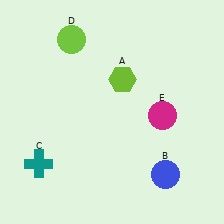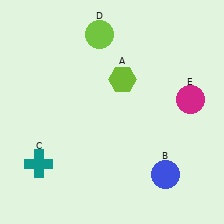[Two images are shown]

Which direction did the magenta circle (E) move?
The magenta circle (E) moved right.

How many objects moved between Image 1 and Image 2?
2 objects moved between the two images.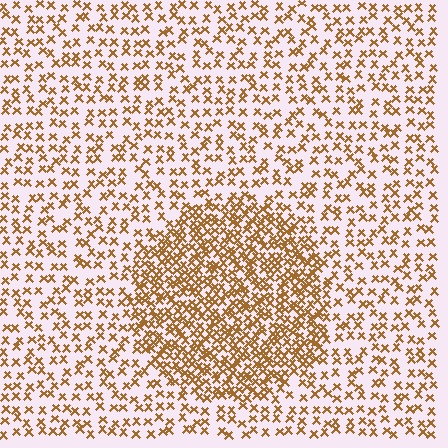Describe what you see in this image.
The image contains small brown elements arranged at two different densities. A circle-shaped region is visible where the elements are more densely packed than the surrounding area.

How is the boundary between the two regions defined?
The boundary is defined by a change in element density (approximately 2.3x ratio). All elements are the same color, size, and shape.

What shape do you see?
I see a circle.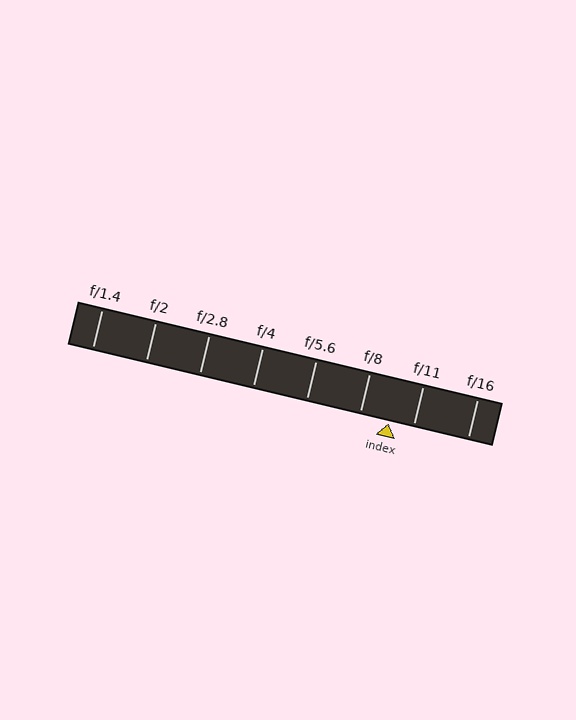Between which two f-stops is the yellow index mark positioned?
The index mark is between f/8 and f/11.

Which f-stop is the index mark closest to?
The index mark is closest to f/11.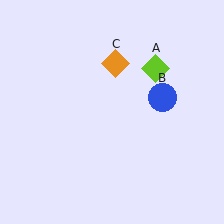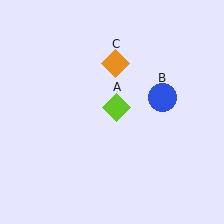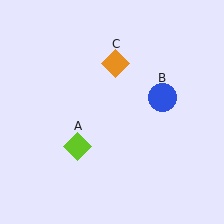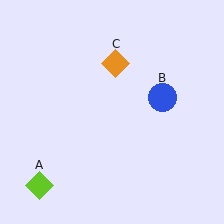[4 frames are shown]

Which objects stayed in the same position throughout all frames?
Blue circle (object B) and orange diamond (object C) remained stationary.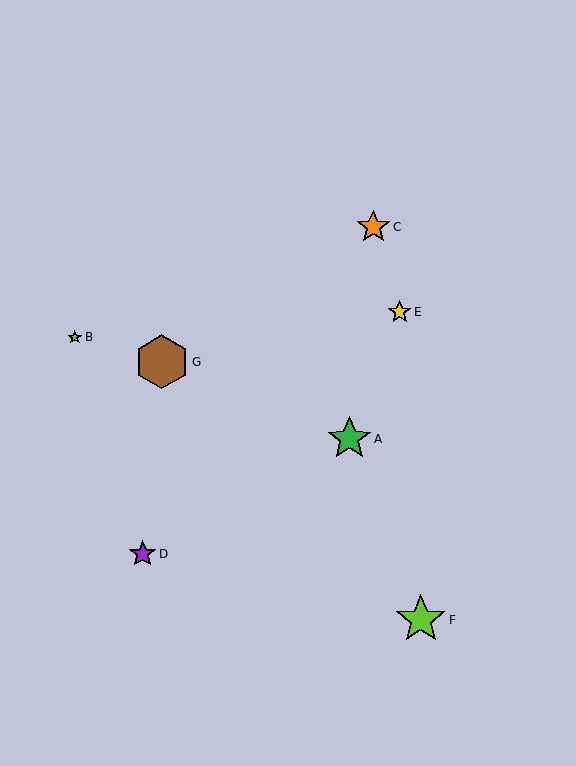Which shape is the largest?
The brown hexagon (labeled G) is the largest.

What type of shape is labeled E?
Shape E is a yellow star.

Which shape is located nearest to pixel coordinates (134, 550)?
The purple star (labeled D) at (143, 554) is nearest to that location.